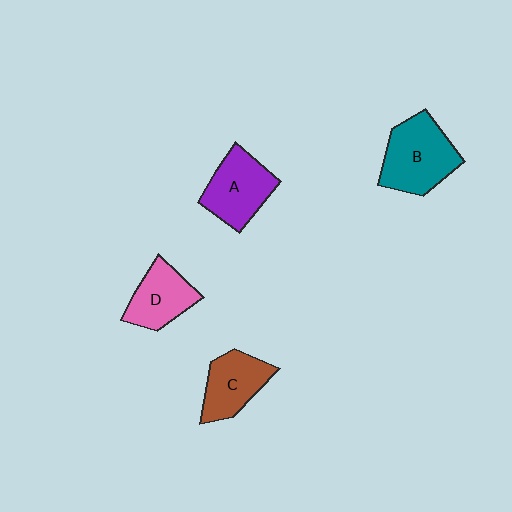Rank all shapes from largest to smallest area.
From largest to smallest: B (teal), A (purple), C (brown), D (pink).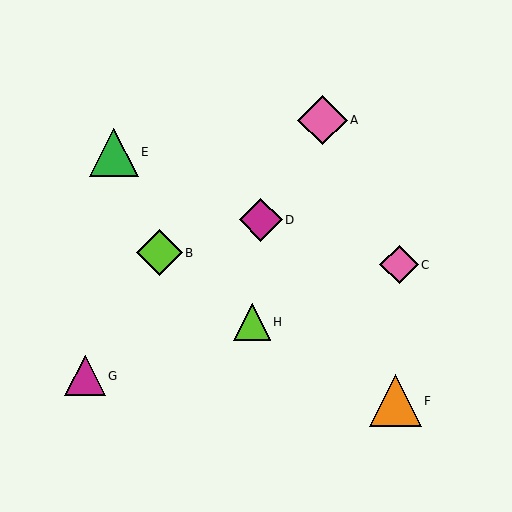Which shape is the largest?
The orange triangle (labeled F) is the largest.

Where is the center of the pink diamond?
The center of the pink diamond is at (322, 120).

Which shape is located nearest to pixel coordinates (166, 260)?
The lime diamond (labeled B) at (160, 253) is nearest to that location.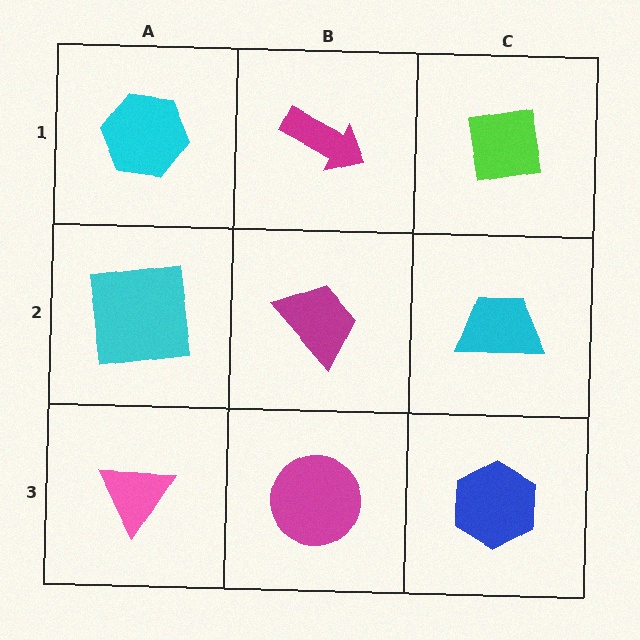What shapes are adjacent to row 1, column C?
A cyan trapezoid (row 2, column C), a magenta arrow (row 1, column B).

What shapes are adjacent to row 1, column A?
A cyan square (row 2, column A), a magenta arrow (row 1, column B).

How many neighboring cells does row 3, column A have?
2.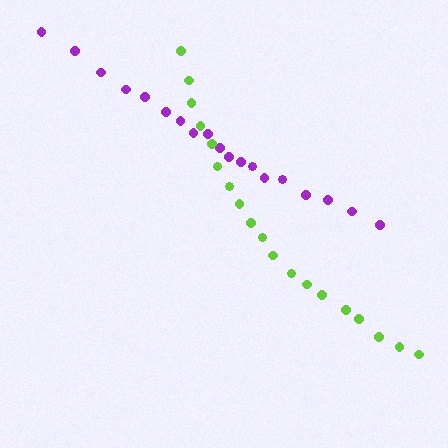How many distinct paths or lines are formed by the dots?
There are 2 distinct paths.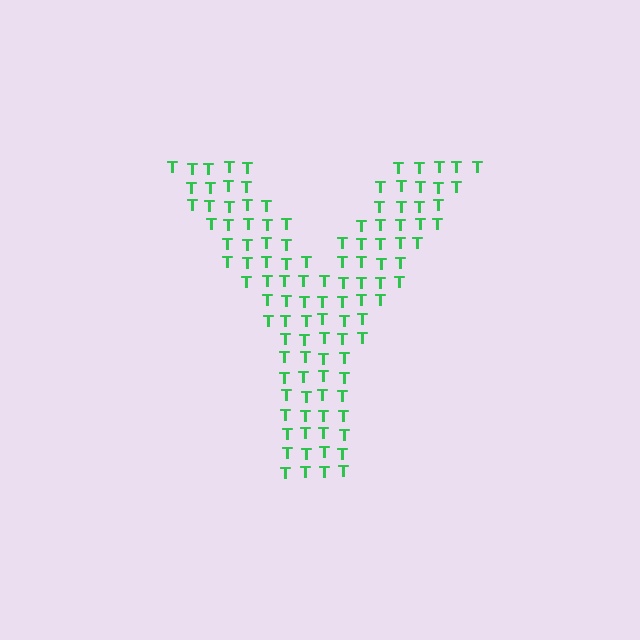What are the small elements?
The small elements are letter T's.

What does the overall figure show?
The overall figure shows the letter Y.